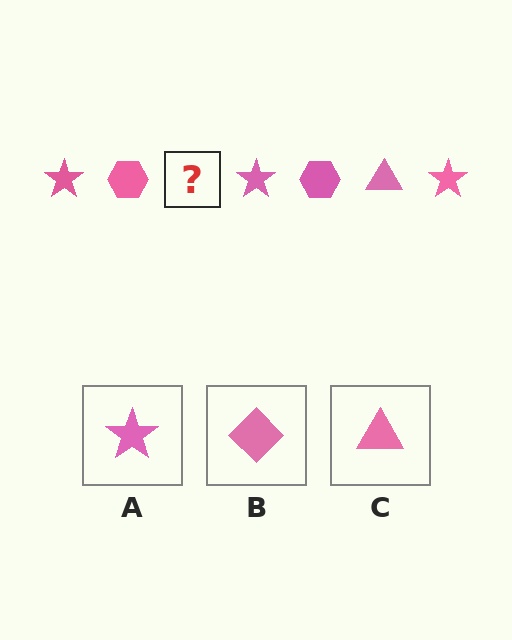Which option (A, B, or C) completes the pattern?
C.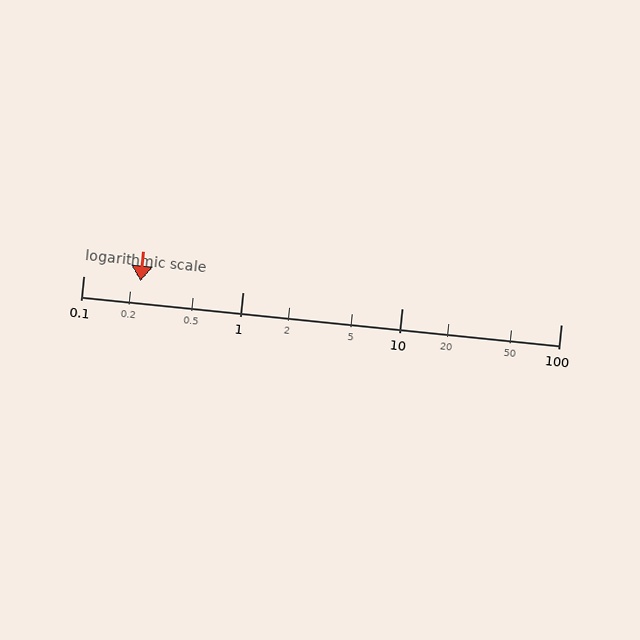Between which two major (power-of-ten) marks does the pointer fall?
The pointer is between 0.1 and 1.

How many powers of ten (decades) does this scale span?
The scale spans 3 decades, from 0.1 to 100.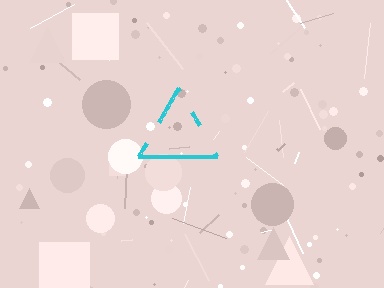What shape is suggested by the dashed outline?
The dashed outline suggests a triangle.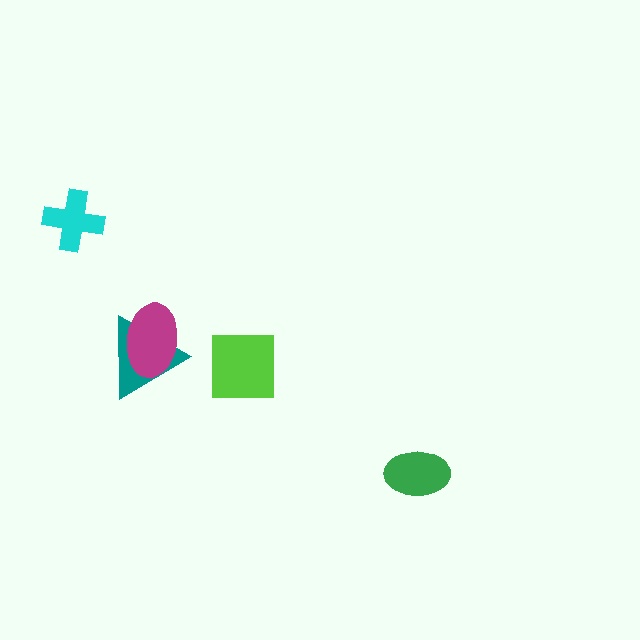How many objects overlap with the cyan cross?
0 objects overlap with the cyan cross.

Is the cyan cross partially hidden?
No, no other shape covers it.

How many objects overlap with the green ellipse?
0 objects overlap with the green ellipse.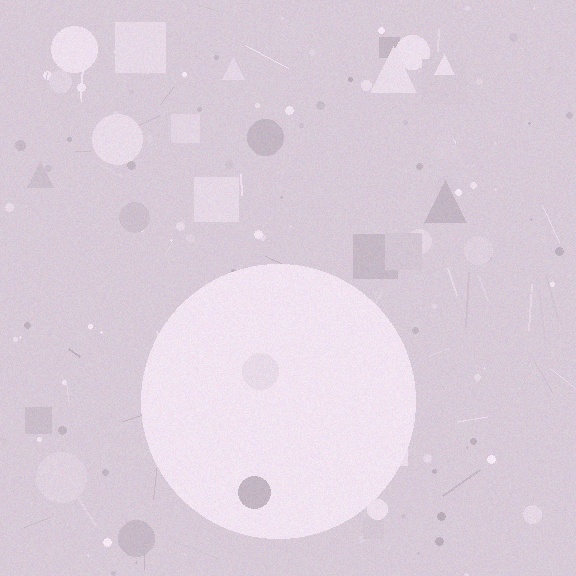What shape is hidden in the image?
A circle is hidden in the image.